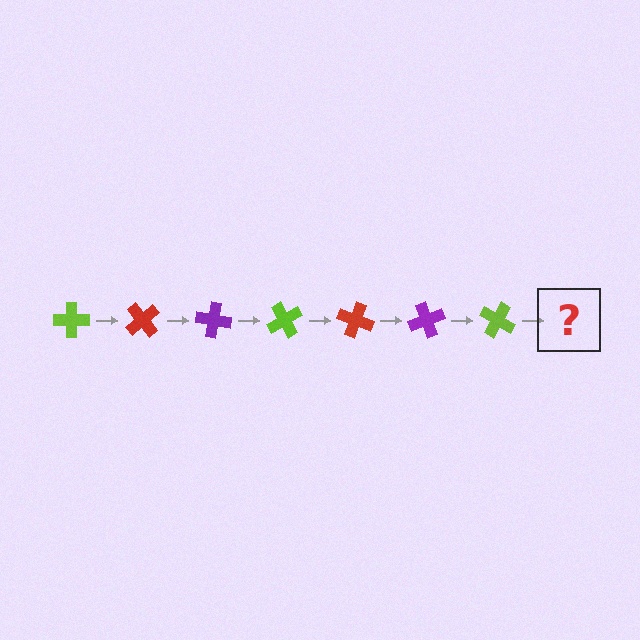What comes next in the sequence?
The next element should be a red cross, rotated 350 degrees from the start.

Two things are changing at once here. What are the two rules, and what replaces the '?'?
The two rules are that it rotates 50 degrees each step and the color cycles through lime, red, and purple. The '?' should be a red cross, rotated 350 degrees from the start.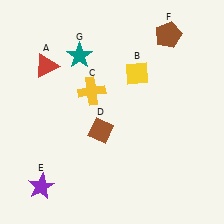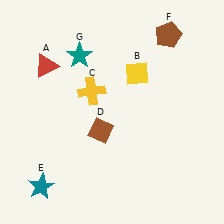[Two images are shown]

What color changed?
The star (E) changed from purple in Image 1 to teal in Image 2.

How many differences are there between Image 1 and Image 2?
There is 1 difference between the two images.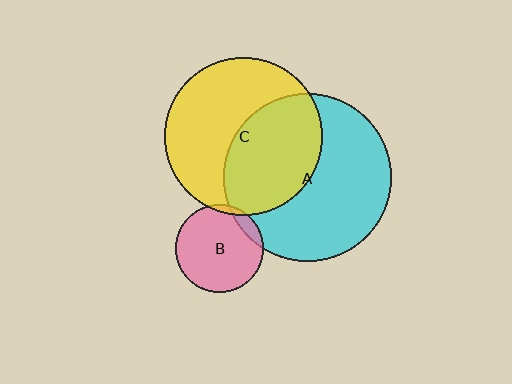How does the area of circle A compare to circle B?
Approximately 3.6 times.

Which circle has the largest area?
Circle A (cyan).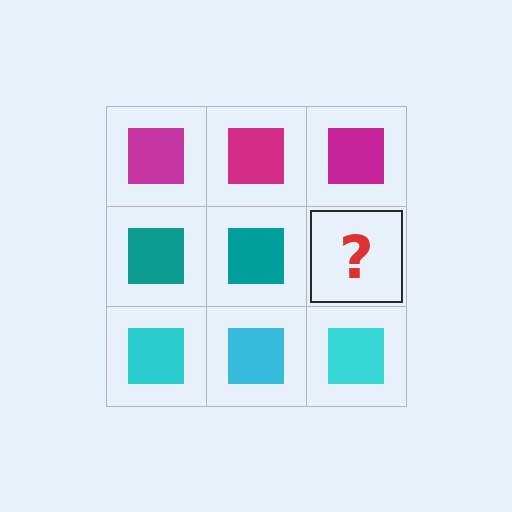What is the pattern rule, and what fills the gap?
The rule is that each row has a consistent color. The gap should be filled with a teal square.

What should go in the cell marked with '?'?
The missing cell should contain a teal square.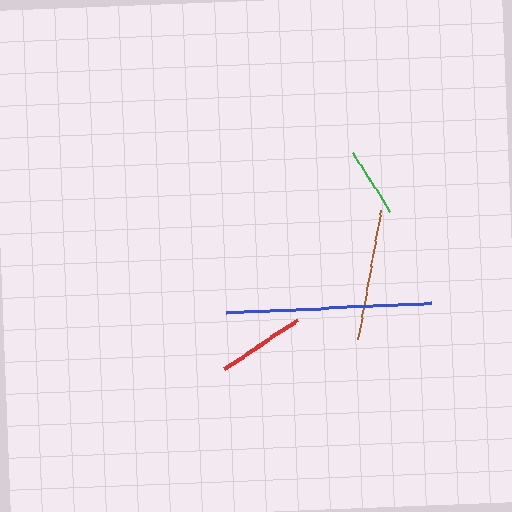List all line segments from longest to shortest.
From longest to shortest: blue, brown, red, green.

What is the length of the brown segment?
The brown segment is approximately 130 pixels long.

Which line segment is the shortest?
The green line is the shortest at approximately 70 pixels.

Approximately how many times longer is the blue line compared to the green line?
The blue line is approximately 2.9 times the length of the green line.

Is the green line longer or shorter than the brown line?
The brown line is longer than the green line.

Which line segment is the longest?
The blue line is the longest at approximately 205 pixels.